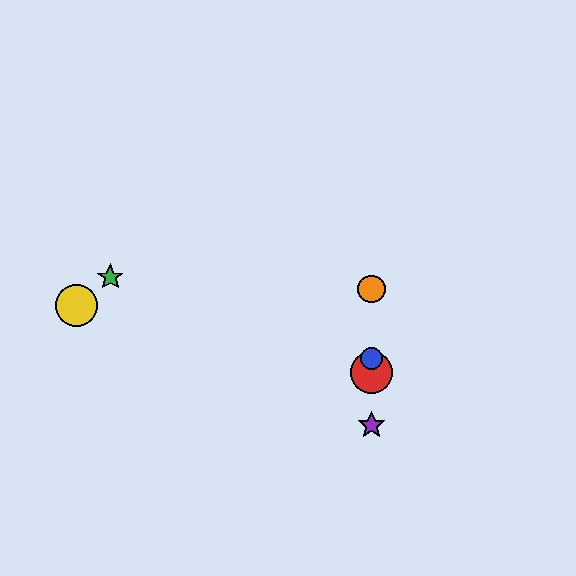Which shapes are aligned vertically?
The red circle, the blue circle, the purple star, the orange circle are aligned vertically.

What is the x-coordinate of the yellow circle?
The yellow circle is at x≈76.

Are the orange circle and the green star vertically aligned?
No, the orange circle is at x≈371 and the green star is at x≈110.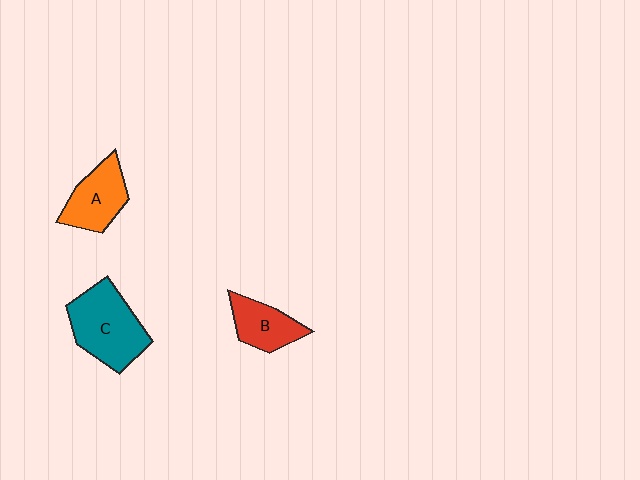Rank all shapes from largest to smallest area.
From largest to smallest: C (teal), A (orange), B (red).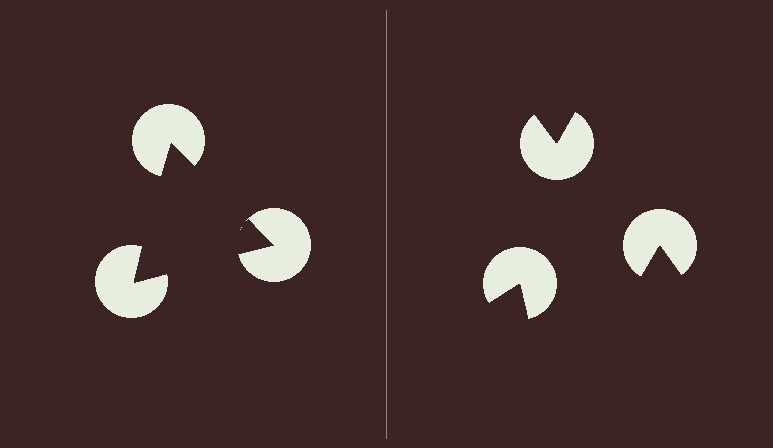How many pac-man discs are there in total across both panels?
6 — 3 on each side.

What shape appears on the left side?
An illusory triangle.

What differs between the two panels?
The pac-man discs are positioned identically on both sides; only the wedge orientations differ. On the left they align to a triangle; on the right they are misaligned.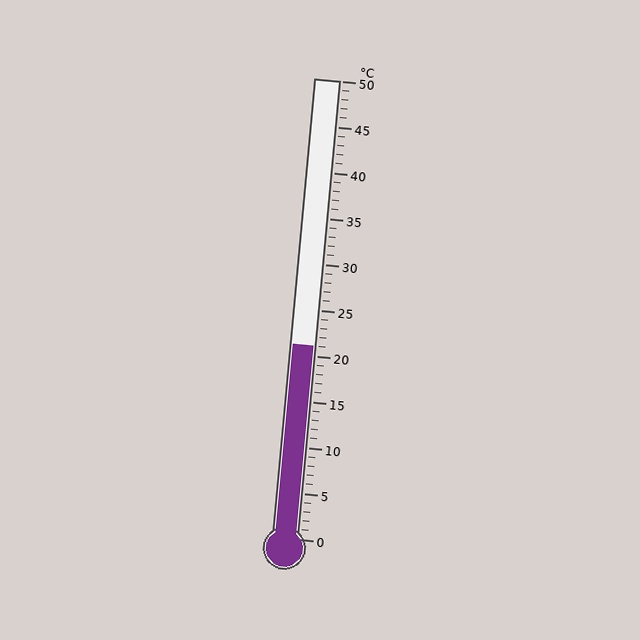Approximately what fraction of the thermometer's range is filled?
The thermometer is filled to approximately 40% of its range.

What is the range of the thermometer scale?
The thermometer scale ranges from 0°C to 50°C.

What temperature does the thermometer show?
The thermometer shows approximately 21°C.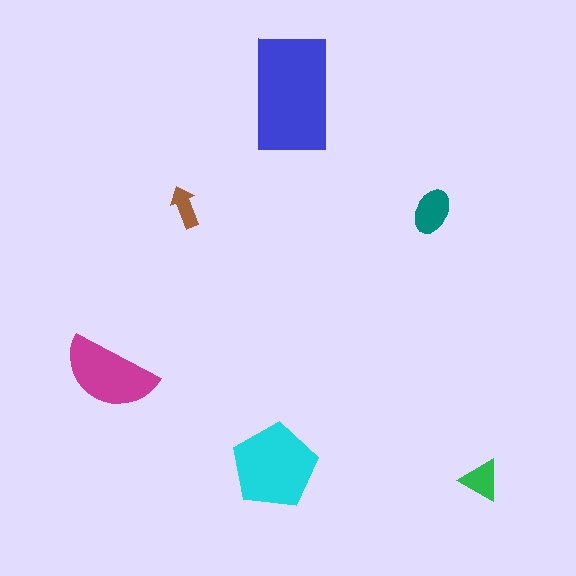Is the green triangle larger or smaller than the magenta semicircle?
Smaller.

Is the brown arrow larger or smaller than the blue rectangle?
Smaller.